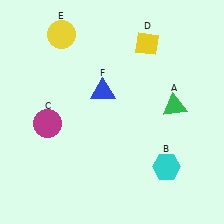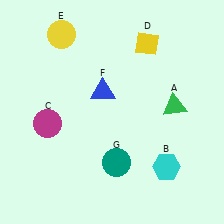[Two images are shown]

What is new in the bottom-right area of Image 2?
A teal circle (G) was added in the bottom-right area of Image 2.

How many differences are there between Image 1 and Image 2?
There is 1 difference between the two images.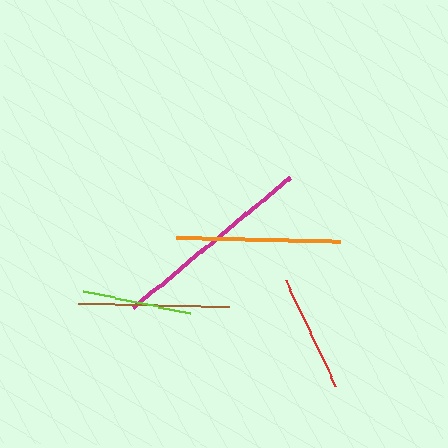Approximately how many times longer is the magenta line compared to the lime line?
The magenta line is approximately 1.9 times the length of the lime line.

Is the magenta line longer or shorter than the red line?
The magenta line is longer than the red line.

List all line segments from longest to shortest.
From longest to shortest: magenta, orange, brown, red, lime.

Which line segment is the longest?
The magenta line is the longest at approximately 205 pixels.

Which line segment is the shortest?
The lime line is the shortest at approximately 109 pixels.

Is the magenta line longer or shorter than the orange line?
The magenta line is longer than the orange line.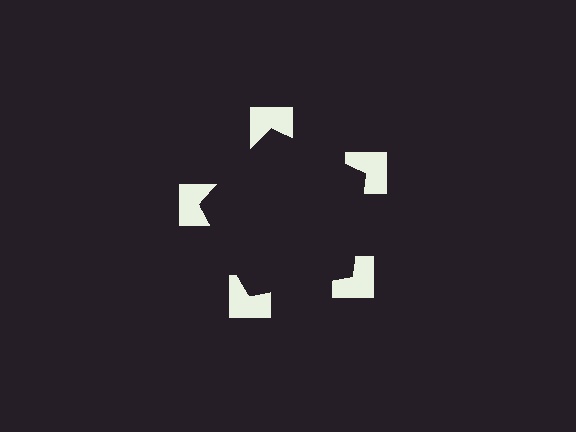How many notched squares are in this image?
There are 5 — one at each vertex of the illusory pentagon.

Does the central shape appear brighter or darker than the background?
It typically appears slightly darker than the background, even though no actual brightness change is drawn.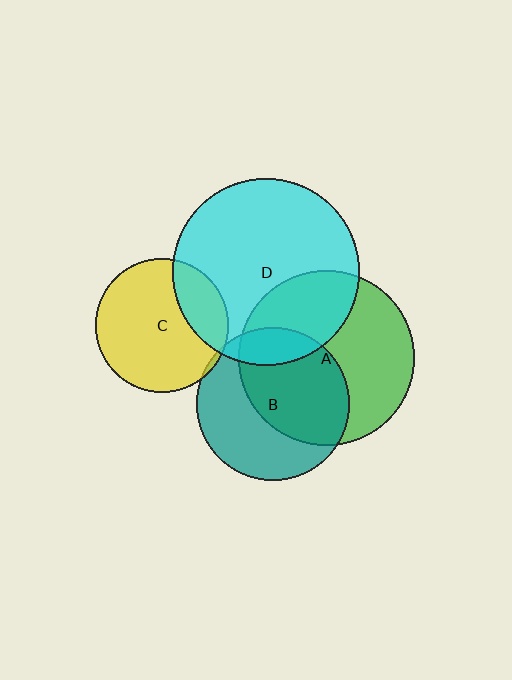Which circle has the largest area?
Circle D (cyan).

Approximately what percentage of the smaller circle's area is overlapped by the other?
Approximately 15%.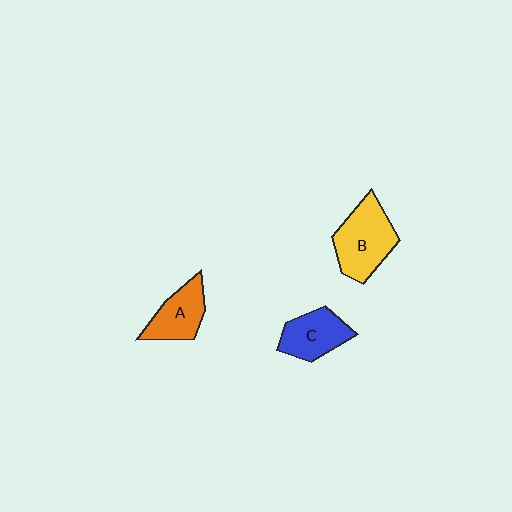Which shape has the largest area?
Shape B (yellow).